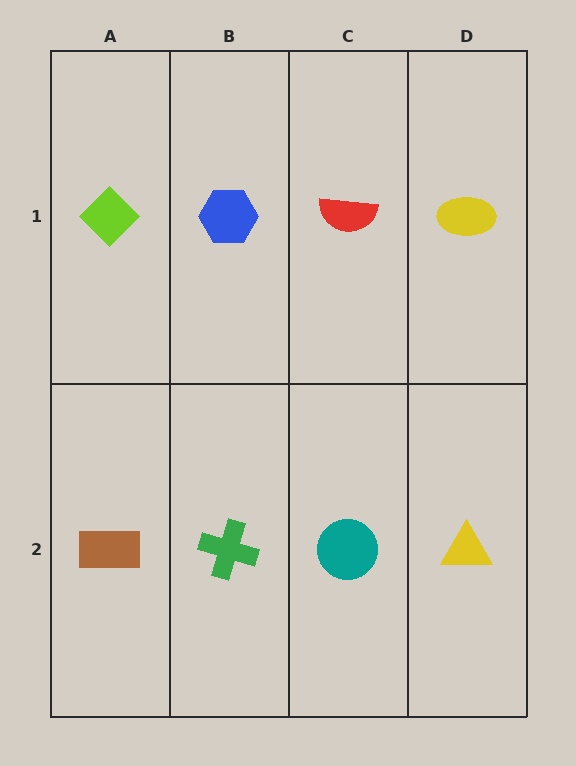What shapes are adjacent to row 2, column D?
A yellow ellipse (row 1, column D), a teal circle (row 2, column C).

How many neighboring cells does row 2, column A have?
2.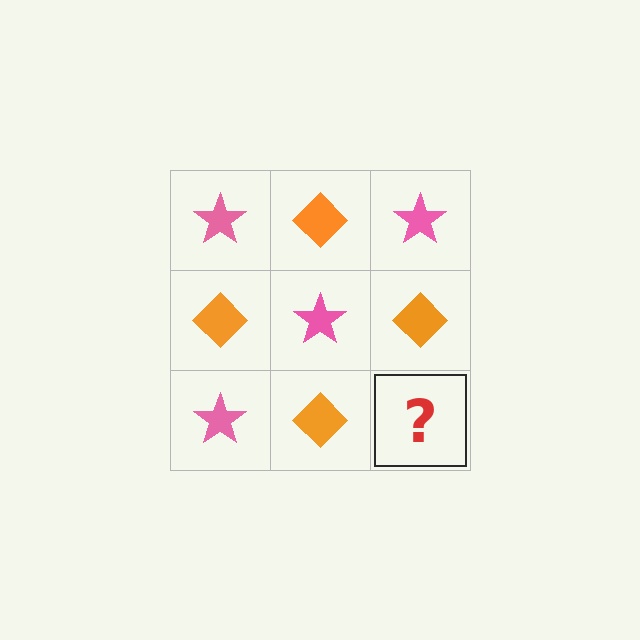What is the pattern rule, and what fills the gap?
The rule is that it alternates pink star and orange diamond in a checkerboard pattern. The gap should be filled with a pink star.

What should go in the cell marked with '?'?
The missing cell should contain a pink star.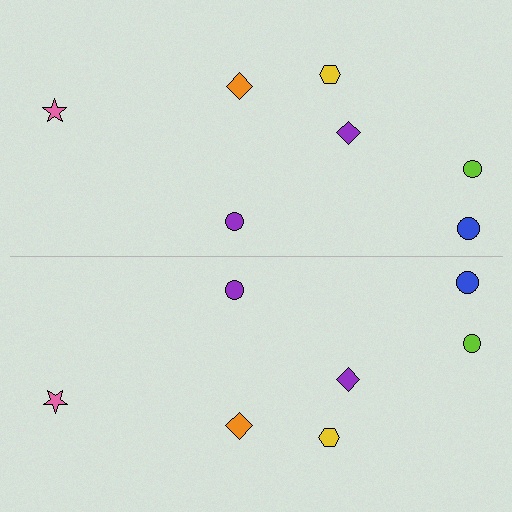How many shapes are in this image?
There are 14 shapes in this image.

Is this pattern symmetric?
Yes, this pattern has bilateral (reflection) symmetry.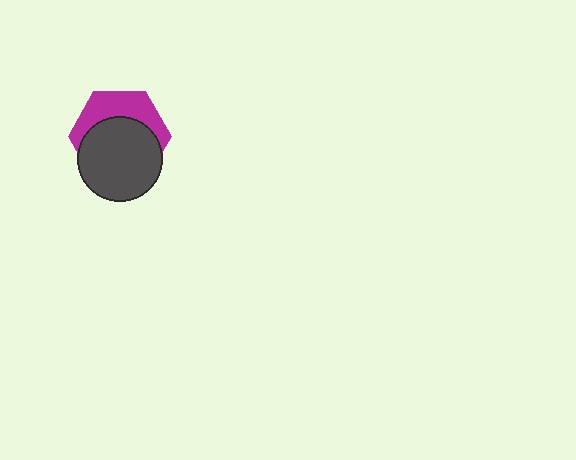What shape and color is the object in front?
The object in front is a dark gray circle.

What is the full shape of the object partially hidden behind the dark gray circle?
The partially hidden object is a magenta hexagon.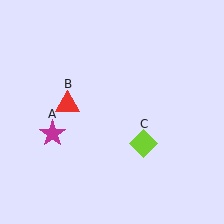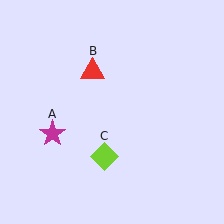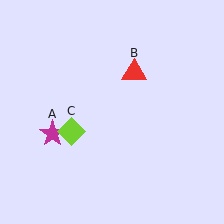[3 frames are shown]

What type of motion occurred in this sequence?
The red triangle (object B), lime diamond (object C) rotated clockwise around the center of the scene.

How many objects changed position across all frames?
2 objects changed position: red triangle (object B), lime diamond (object C).